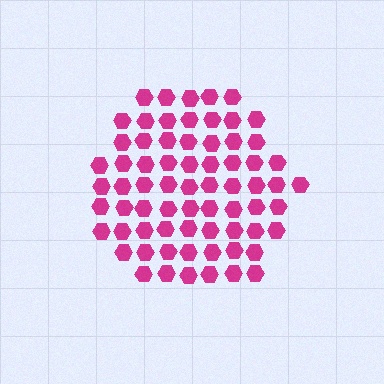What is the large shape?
The large shape is a hexagon.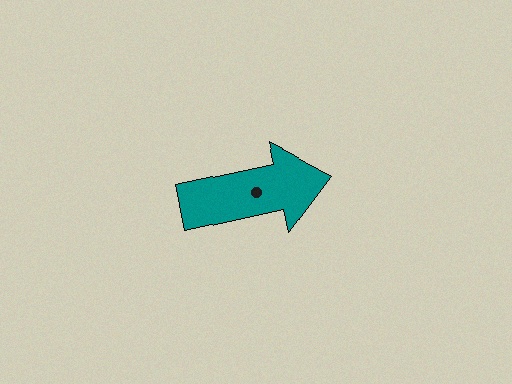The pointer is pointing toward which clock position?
Roughly 3 o'clock.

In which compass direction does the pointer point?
East.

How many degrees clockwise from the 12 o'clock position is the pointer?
Approximately 78 degrees.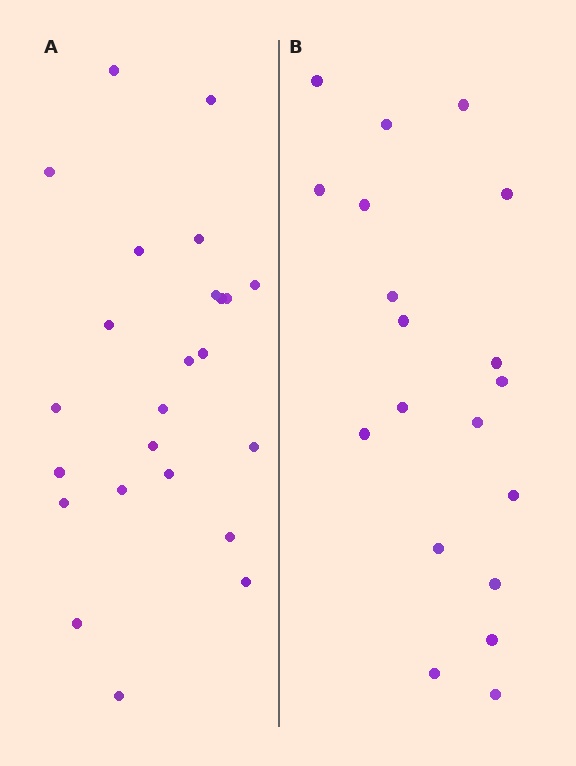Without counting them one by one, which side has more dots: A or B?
Region A (the left region) has more dots.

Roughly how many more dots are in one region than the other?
Region A has about 5 more dots than region B.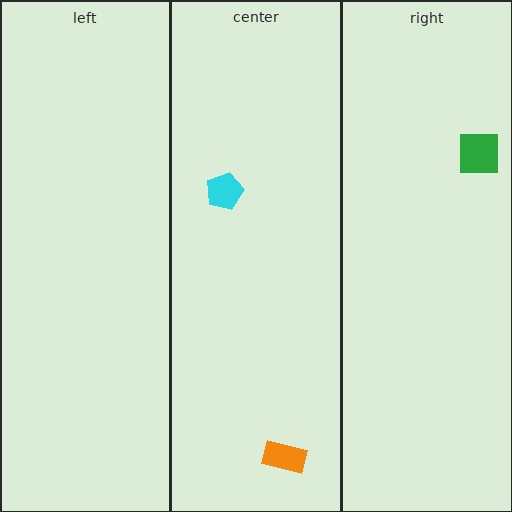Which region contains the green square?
The right region.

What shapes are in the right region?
The green square.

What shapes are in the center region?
The cyan pentagon, the orange rectangle.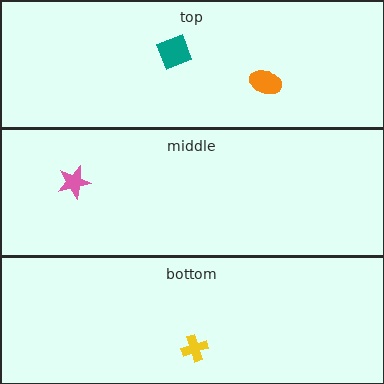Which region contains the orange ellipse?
The top region.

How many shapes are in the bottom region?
1.